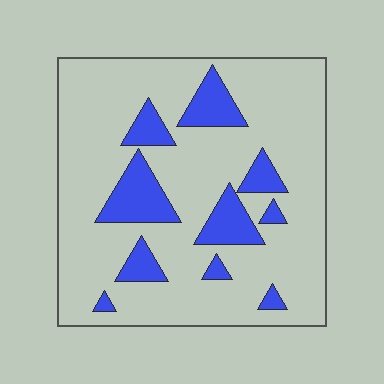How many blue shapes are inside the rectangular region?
10.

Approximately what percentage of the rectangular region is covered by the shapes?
Approximately 20%.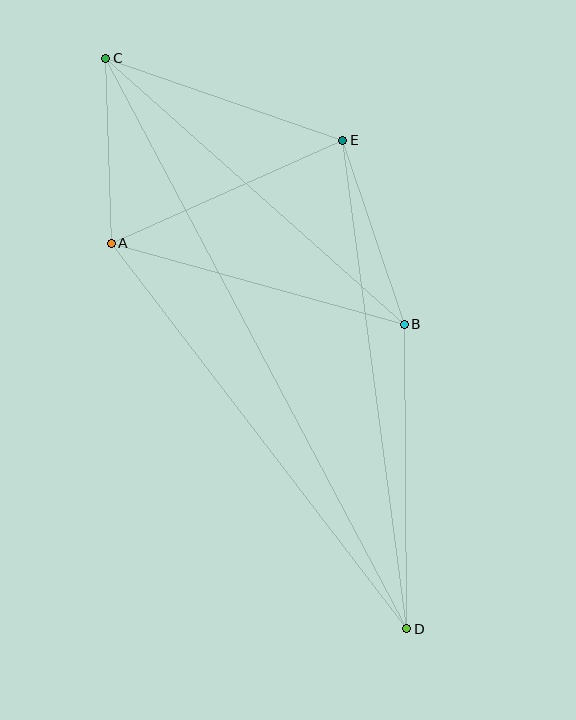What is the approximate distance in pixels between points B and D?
The distance between B and D is approximately 304 pixels.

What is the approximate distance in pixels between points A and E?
The distance between A and E is approximately 253 pixels.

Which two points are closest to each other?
Points A and C are closest to each other.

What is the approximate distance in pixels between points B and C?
The distance between B and C is approximately 400 pixels.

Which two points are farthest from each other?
Points C and D are farthest from each other.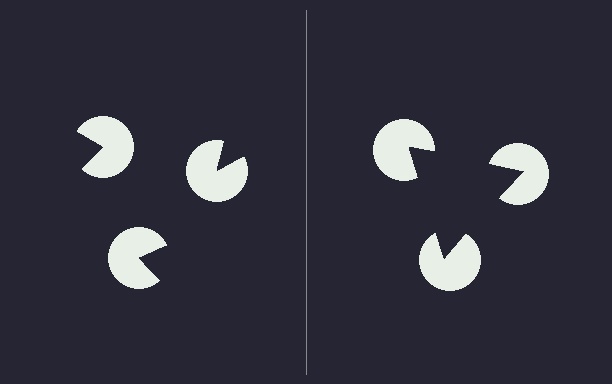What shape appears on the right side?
An illusory triangle.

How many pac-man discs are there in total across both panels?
6 — 3 on each side.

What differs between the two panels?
The pac-man discs are positioned identically on both sides; only the wedge orientations differ. On the right they align to a triangle; on the left they are misaligned.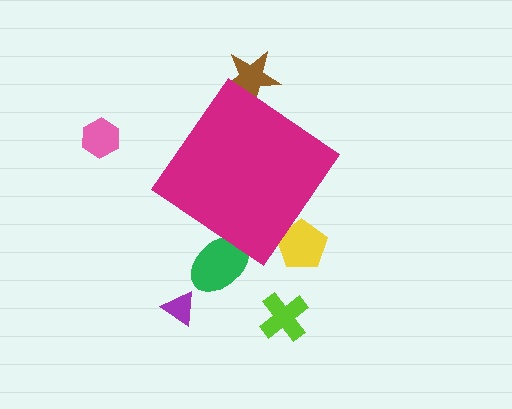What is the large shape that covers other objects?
A magenta diamond.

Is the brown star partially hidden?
Yes, the brown star is partially hidden behind the magenta diamond.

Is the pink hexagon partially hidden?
No, the pink hexagon is fully visible.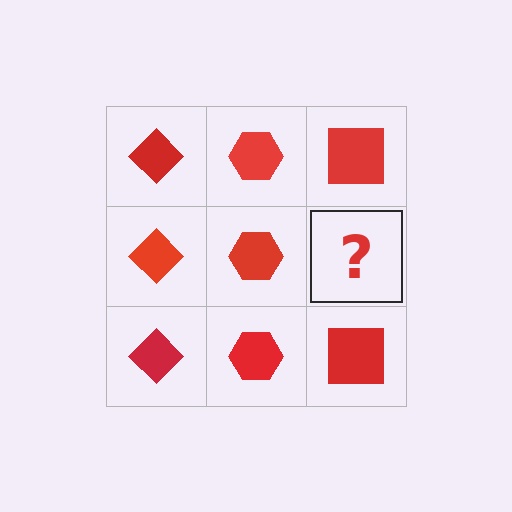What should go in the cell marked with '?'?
The missing cell should contain a red square.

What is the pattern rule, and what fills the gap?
The rule is that each column has a consistent shape. The gap should be filled with a red square.